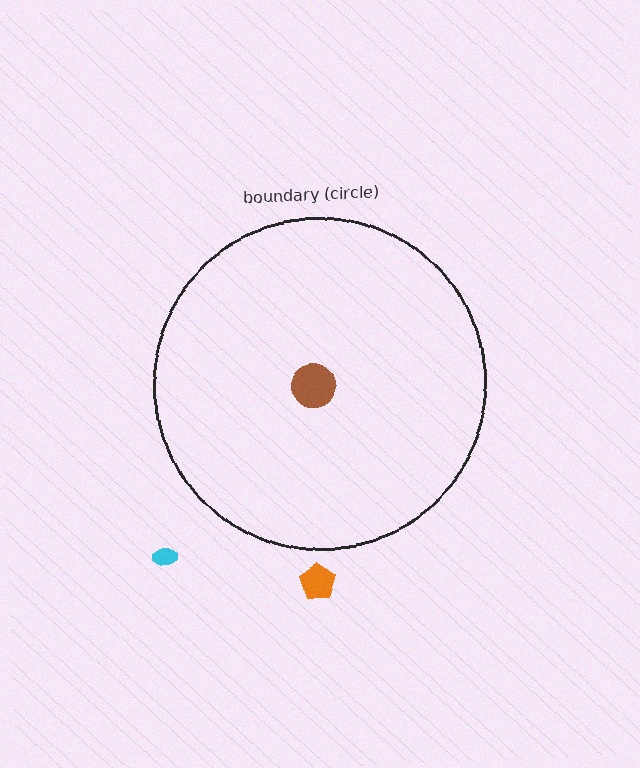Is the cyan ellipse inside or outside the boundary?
Outside.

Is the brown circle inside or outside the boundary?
Inside.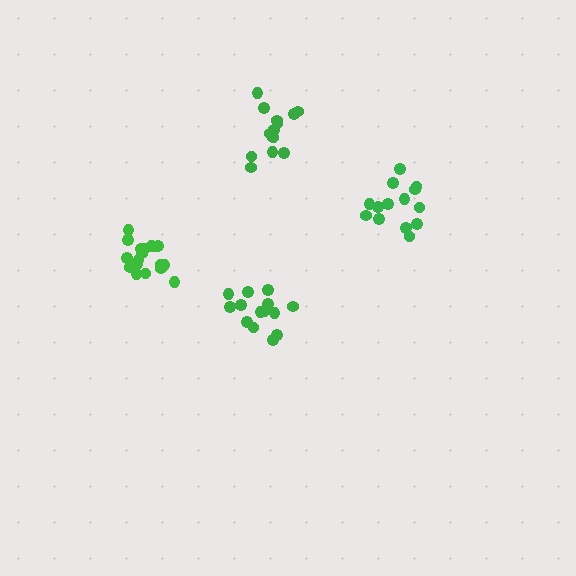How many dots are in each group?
Group 1: 18 dots, Group 2: 14 dots, Group 3: 15 dots, Group 4: 14 dots (61 total).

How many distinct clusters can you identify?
There are 4 distinct clusters.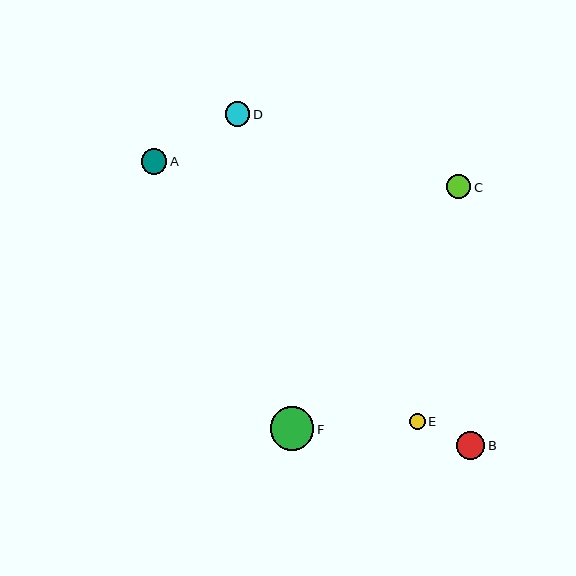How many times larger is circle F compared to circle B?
Circle F is approximately 1.5 times the size of circle B.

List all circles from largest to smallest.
From largest to smallest: F, B, A, D, C, E.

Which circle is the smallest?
Circle E is the smallest with a size of approximately 16 pixels.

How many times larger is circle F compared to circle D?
Circle F is approximately 1.8 times the size of circle D.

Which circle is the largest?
Circle F is the largest with a size of approximately 44 pixels.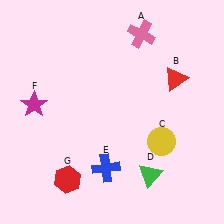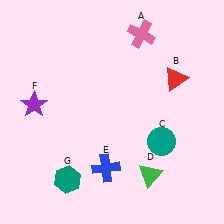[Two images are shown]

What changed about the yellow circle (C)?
In Image 1, C is yellow. In Image 2, it changed to teal.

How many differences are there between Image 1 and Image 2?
There are 3 differences between the two images.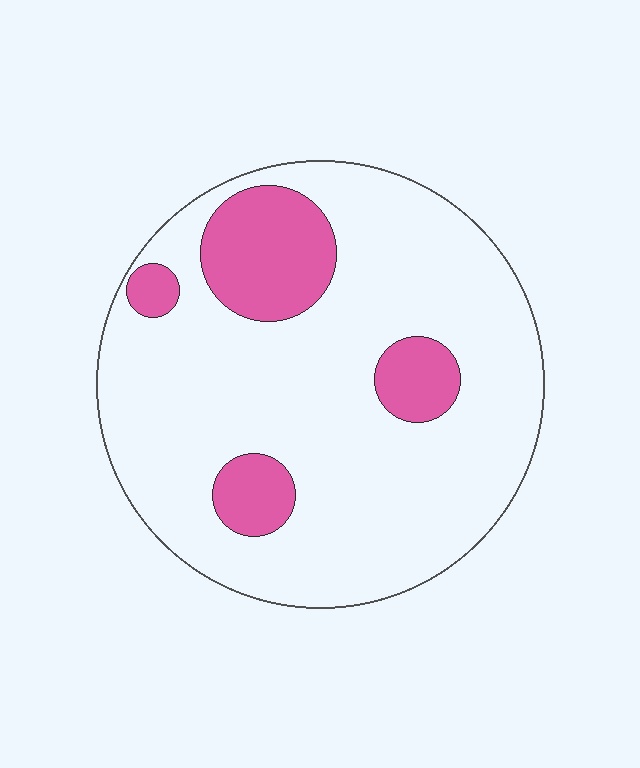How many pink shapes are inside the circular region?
4.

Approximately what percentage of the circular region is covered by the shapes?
Approximately 20%.